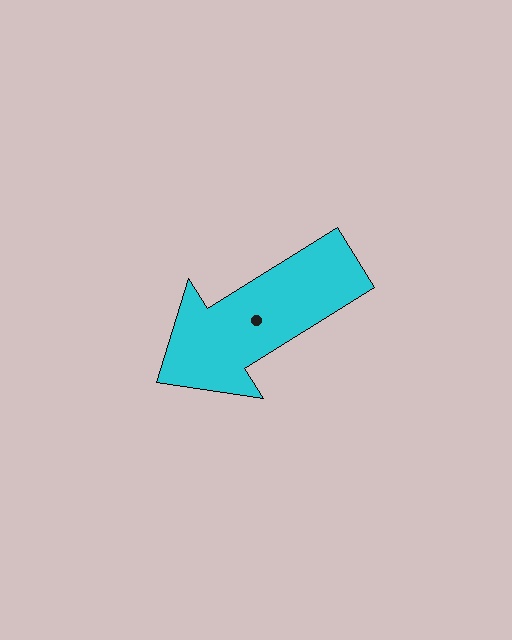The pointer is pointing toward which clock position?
Roughly 8 o'clock.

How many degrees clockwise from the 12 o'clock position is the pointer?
Approximately 238 degrees.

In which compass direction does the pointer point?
Southwest.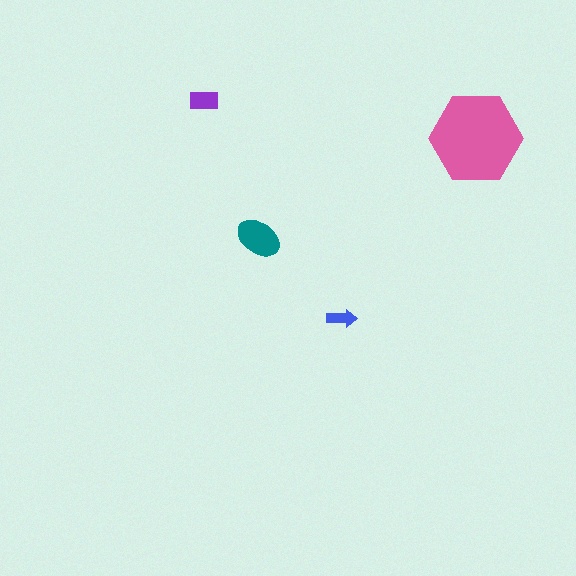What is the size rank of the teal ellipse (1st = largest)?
2nd.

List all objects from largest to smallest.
The pink hexagon, the teal ellipse, the purple rectangle, the blue arrow.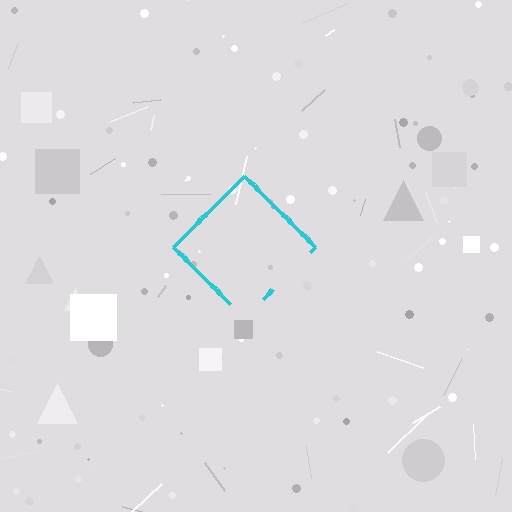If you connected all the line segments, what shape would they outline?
They would outline a diamond.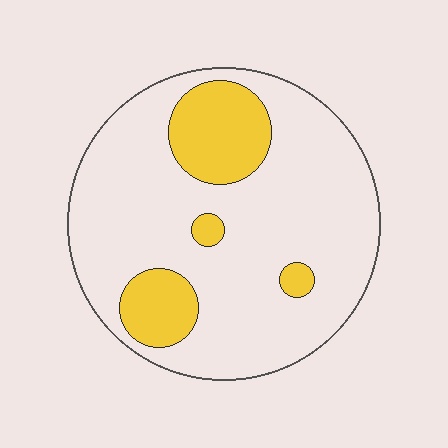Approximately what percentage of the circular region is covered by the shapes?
Approximately 20%.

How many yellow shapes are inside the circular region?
4.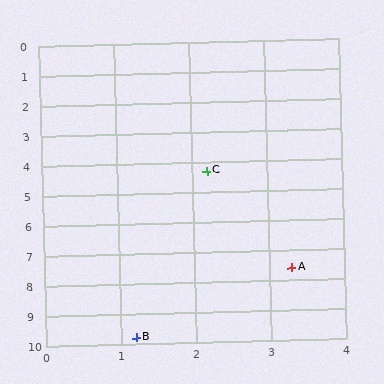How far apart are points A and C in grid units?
Points A and C are about 3.5 grid units apart.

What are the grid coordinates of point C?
Point C is at approximately (2.2, 4.3).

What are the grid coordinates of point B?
Point B is at approximately (1.2, 9.8).